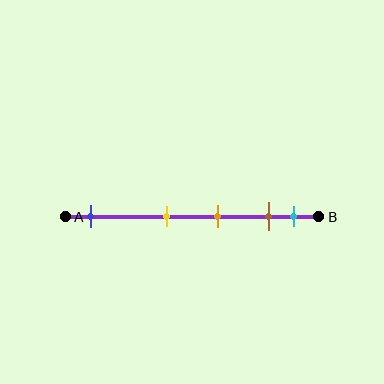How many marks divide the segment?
There are 5 marks dividing the segment.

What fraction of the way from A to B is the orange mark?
The orange mark is approximately 60% (0.6) of the way from A to B.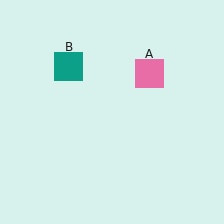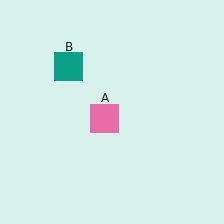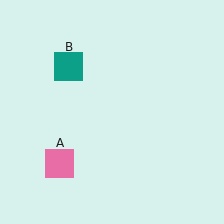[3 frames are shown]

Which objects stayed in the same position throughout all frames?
Teal square (object B) remained stationary.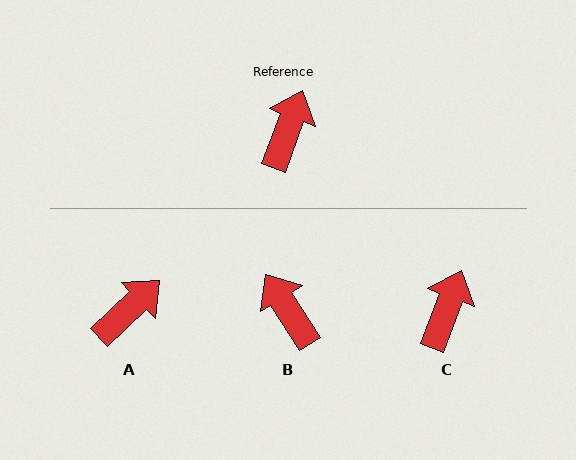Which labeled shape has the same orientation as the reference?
C.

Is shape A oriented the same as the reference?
No, it is off by about 26 degrees.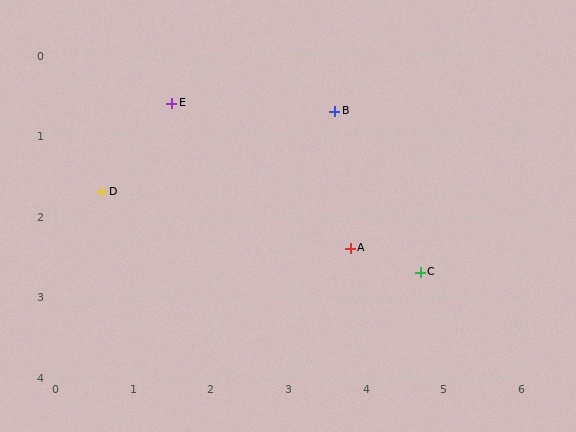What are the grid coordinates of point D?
Point D is at approximately (0.6, 1.7).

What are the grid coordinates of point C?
Point C is at approximately (4.7, 2.7).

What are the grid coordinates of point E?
Point E is at approximately (1.5, 0.6).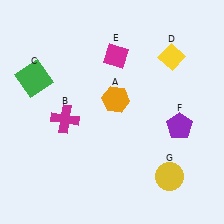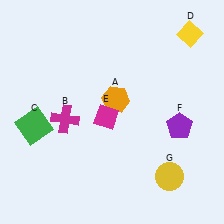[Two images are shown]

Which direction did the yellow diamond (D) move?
The yellow diamond (D) moved up.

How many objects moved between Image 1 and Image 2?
3 objects moved between the two images.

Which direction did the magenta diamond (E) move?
The magenta diamond (E) moved down.